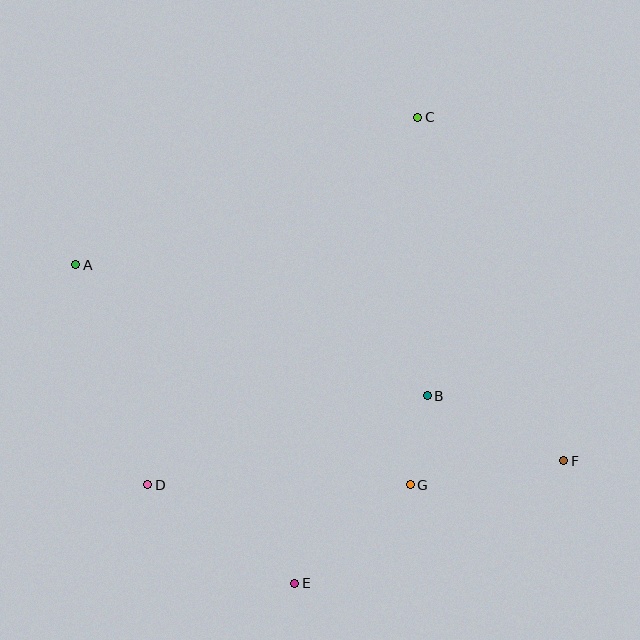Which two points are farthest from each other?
Points A and F are farthest from each other.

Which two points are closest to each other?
Points B and G are closest to each other.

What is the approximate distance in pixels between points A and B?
The distance between A and B is approximately 375 pixels.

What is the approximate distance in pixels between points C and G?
The distance between C and G is approximately 368 pixels.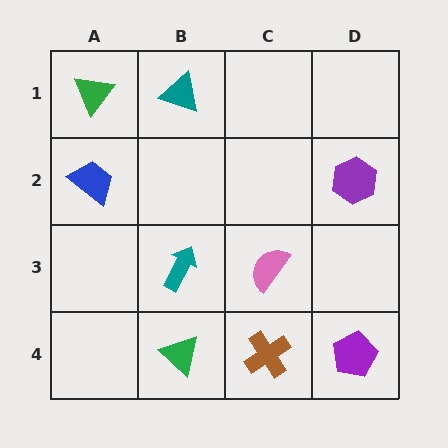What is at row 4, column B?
A green triangle.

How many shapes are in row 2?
2 shapes.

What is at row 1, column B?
A teal triangle.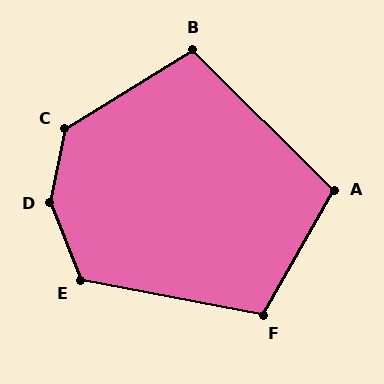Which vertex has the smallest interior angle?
B, at approximately 103 degrees.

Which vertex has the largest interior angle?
D, at approximately 148 degrees.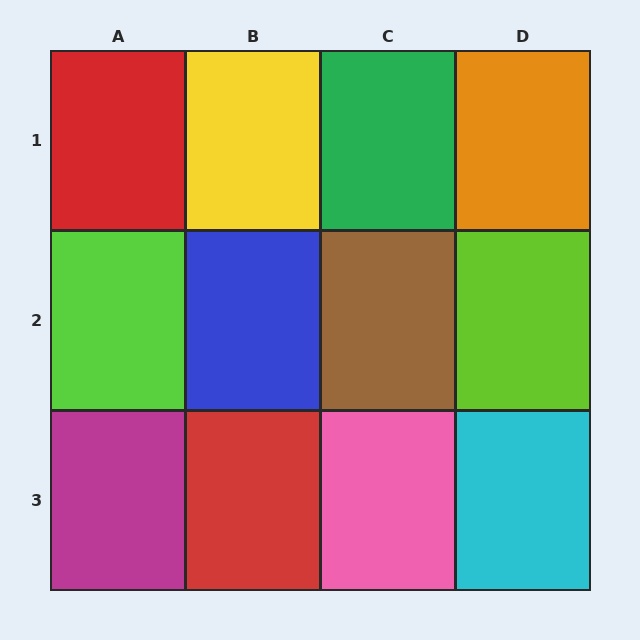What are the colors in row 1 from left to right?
Red, yellow, green, orange.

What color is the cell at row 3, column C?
Pink.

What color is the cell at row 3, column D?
Cyan.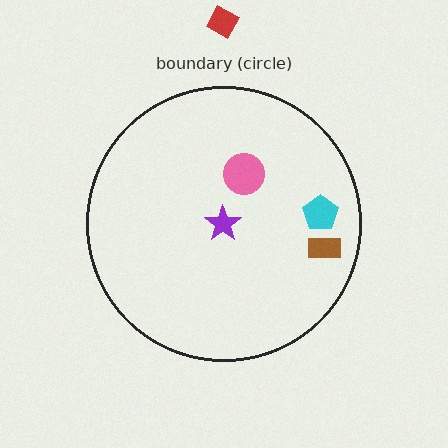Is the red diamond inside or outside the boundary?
Outside.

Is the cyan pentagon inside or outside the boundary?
Inside.